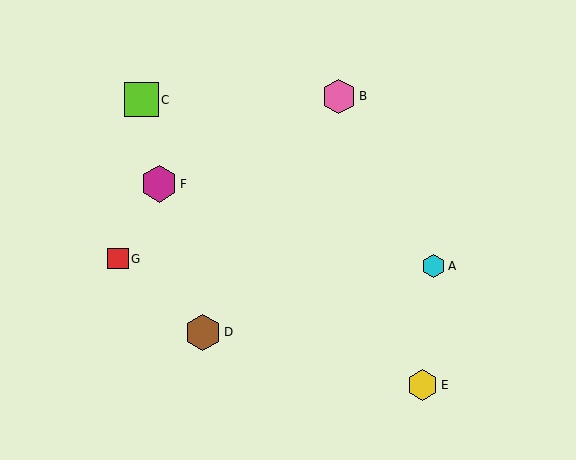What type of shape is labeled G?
Shape G is a red square.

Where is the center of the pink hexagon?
The center of the pink hexagon is at (339, 96).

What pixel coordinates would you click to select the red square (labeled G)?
Click at (118, 259) to select the red square G.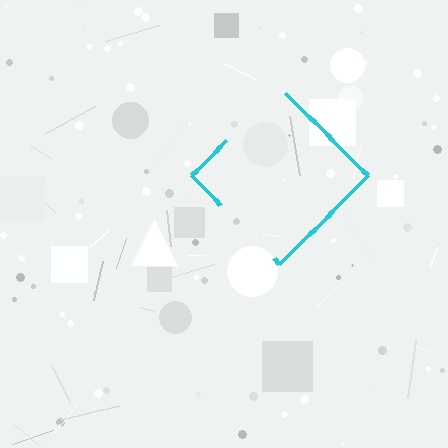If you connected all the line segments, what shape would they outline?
They would outline a diamond.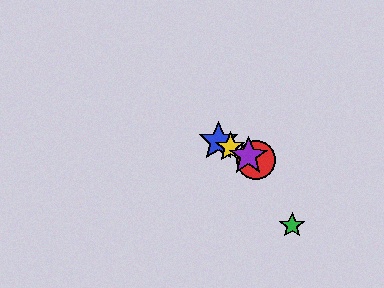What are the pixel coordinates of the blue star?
The blue star is at (218, 141).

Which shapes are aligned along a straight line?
The red circle, the blue star, the yellow star, the purple star are aligned along a straight line.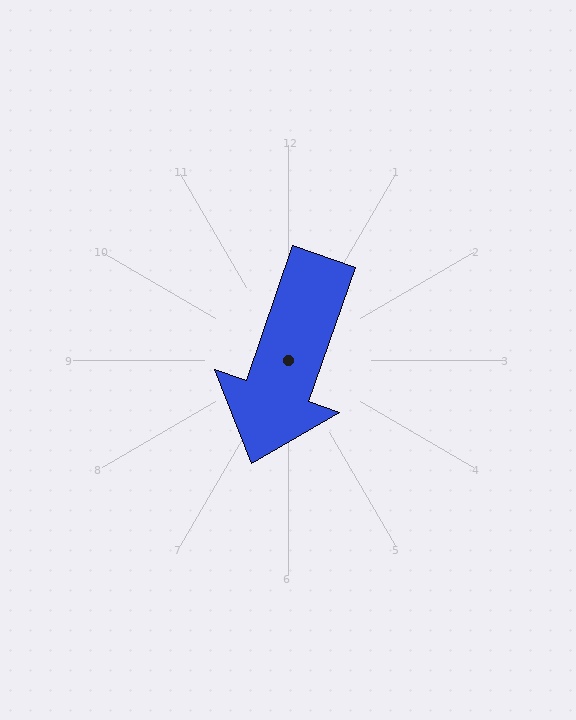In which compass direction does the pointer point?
South.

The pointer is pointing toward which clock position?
Roughly 7 o'clock.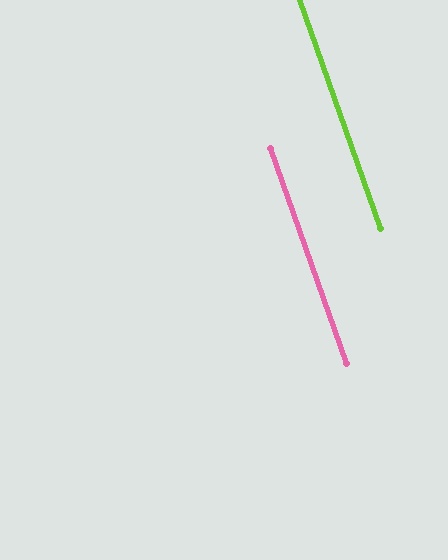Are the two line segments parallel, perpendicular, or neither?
Parallel — their directions differ by only 0.0°.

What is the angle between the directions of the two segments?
Approximately 0 degrees.